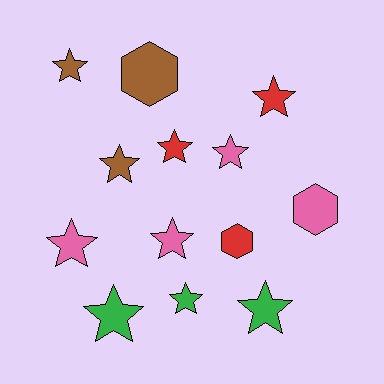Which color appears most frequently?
Pink, with 4 objects.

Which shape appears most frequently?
Star, with 10 objects.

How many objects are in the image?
There are 13 objects.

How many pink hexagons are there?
There is 1 pink hexagon.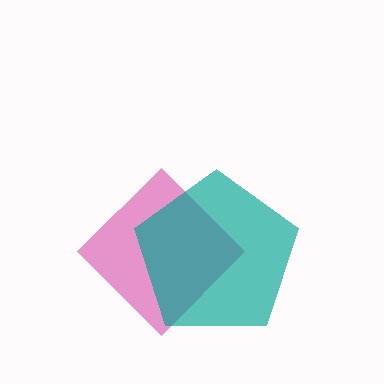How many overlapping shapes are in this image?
There are 2 overlapping shapes in the image.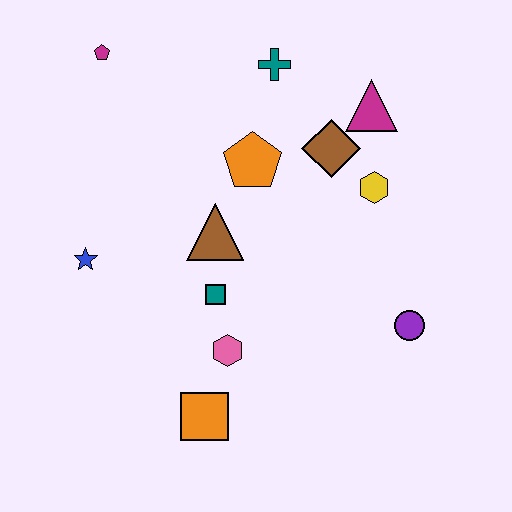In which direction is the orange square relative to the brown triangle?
The orange square is below the brown triangle.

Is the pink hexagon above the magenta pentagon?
No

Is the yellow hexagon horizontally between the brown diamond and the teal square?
No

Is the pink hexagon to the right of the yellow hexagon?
No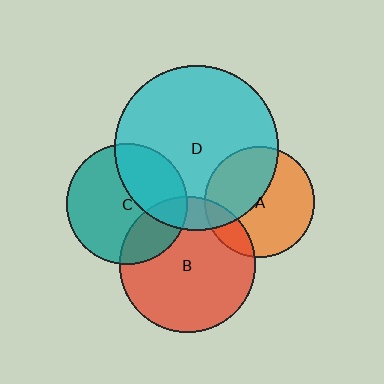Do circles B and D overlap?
Yes.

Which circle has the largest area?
Circle D (cyan).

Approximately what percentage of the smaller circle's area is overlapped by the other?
Approximately 15%.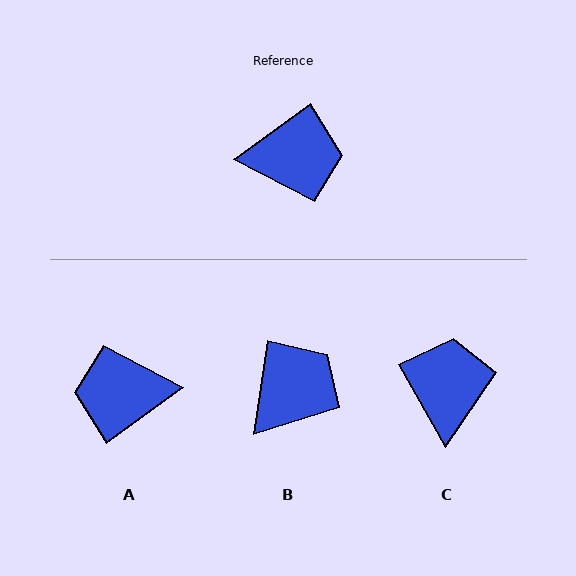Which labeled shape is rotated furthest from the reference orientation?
A, about 180 degrees away.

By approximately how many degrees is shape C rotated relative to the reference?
Approximately 83 degrees counter-clockwise.